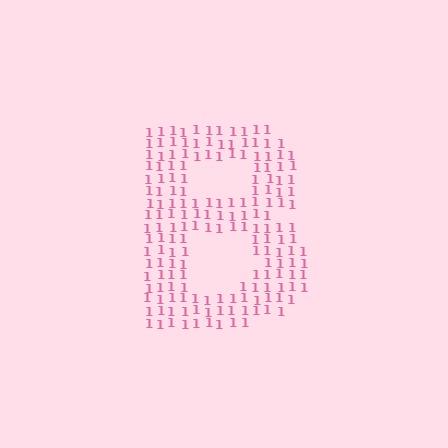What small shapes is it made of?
It is made of small digit 1's.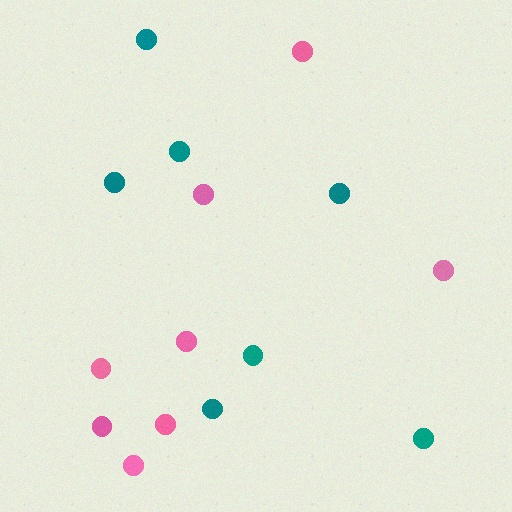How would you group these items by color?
There are 2 groups: one group of teal circles (7) and one group of pink circles (8).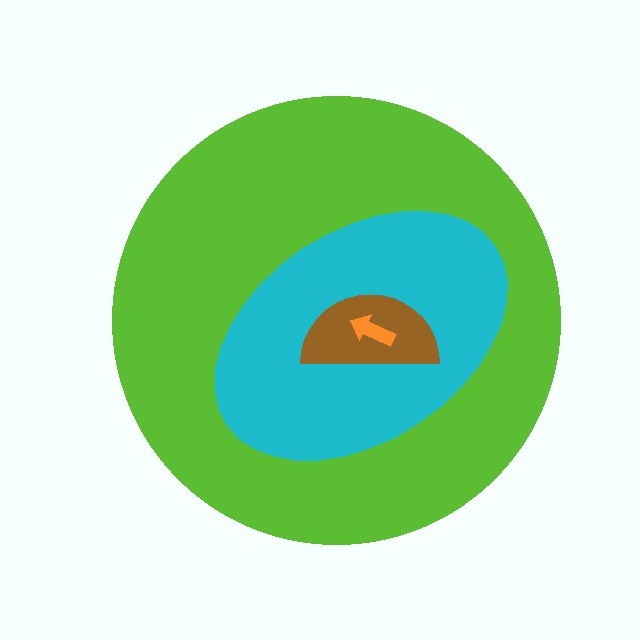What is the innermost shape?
The orange arrow.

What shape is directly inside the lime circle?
The cyan ellipse.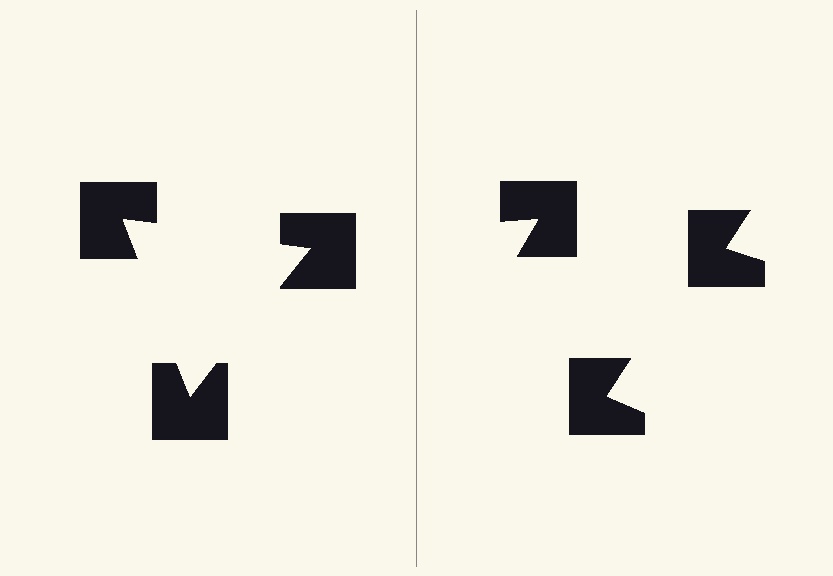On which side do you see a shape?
An illusory triangle appears on the left side. On the right side the wedge cuts are rotated, so no coherent shape forms.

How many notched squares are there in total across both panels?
6 — 3 on each side.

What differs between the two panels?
The notched squares are positioned identically on both sides; only the wedge orientations differ. On the left they align to a triangle; on the right they are misaligned.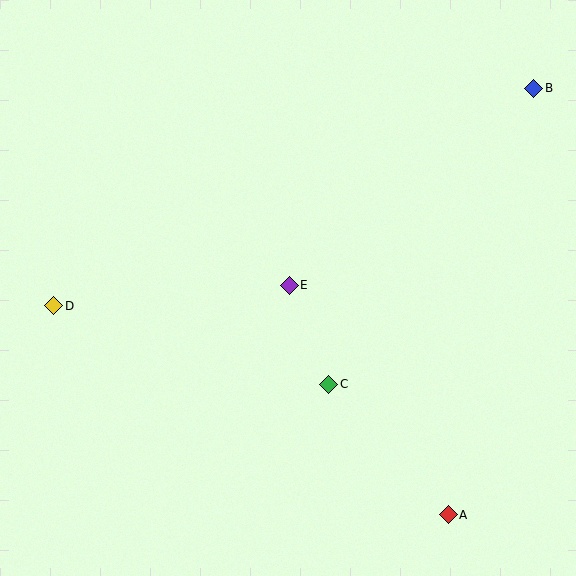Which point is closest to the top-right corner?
Point B is closest to the top-right corner.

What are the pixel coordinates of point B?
Point B is at (534, 88).